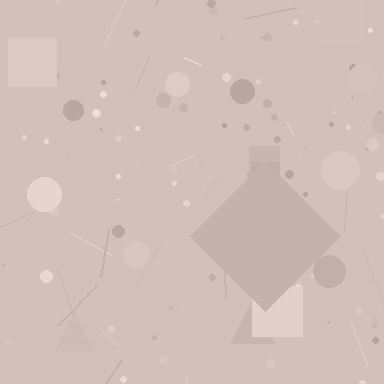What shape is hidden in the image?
A diamond is hidden in the image.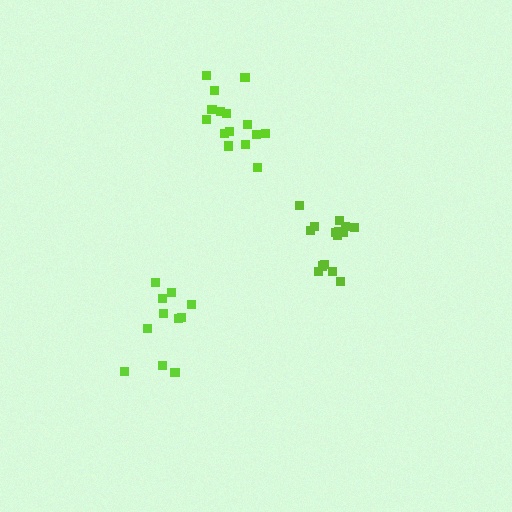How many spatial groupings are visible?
There are 3 spatial groupings.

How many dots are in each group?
Group 1: 11 dots, Group 2: 15 dots, Group 3: 16 dots (42 total).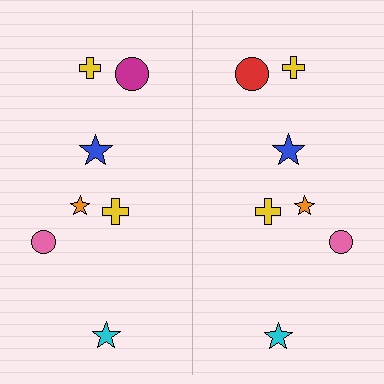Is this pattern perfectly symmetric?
No, the pattern is not perfectly symmetric. The red circle on the right side breaks the symmetry — its mirror counterpart is magenta.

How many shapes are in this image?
There are 14 shapes in this image.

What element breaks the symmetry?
The red circle on the right side breaks the symmetry — its mirror counterpart is magenta.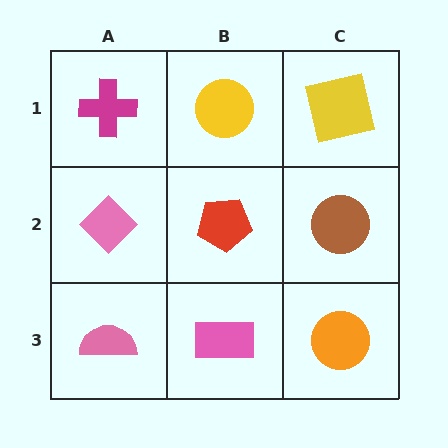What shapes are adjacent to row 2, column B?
A yellow circle (row 1, column B), a pink rectangle (row 3, column B), a pink diamond (row 2, column A), a brown circle (row 2, column C).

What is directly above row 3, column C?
A brown circle.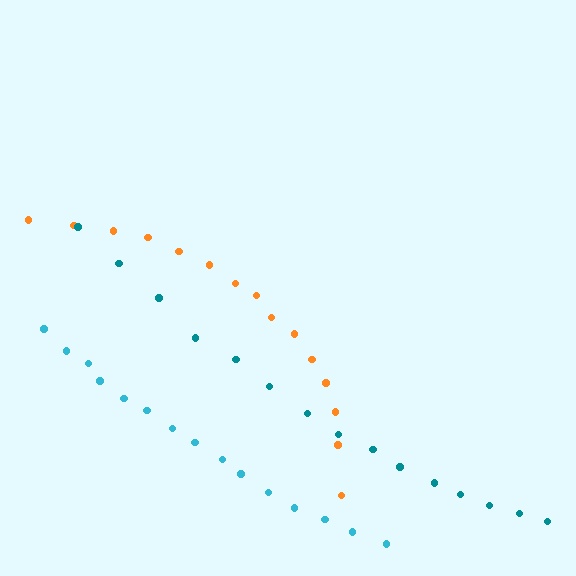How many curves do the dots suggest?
There are 3 distinct paths.